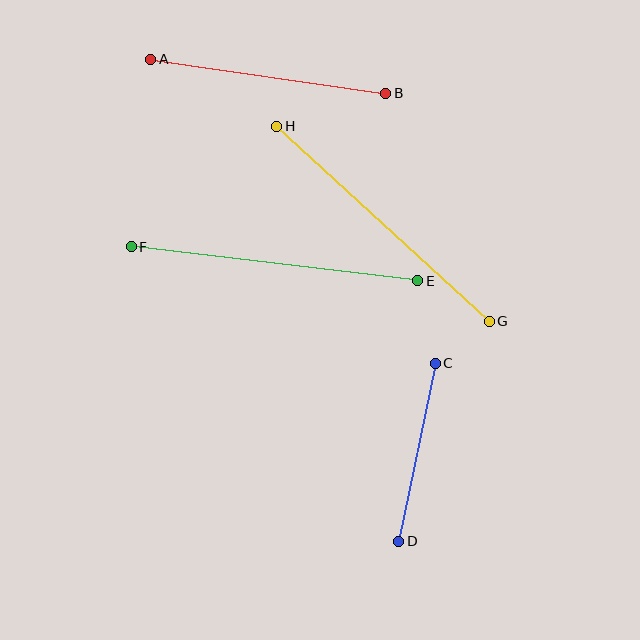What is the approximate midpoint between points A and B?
The midpoint is at approximately (268, 76) pixels.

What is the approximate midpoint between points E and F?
The midpoint is at approximately (275, 264) pixels.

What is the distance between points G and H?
The distance is approximately 288 pixels.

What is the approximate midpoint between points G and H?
The midpoint is at approximately (383, 224) pixels.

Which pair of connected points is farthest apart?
Points E and F are farthest apart.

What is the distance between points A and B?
The distance is approximately 237 pixels.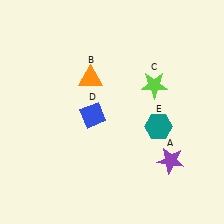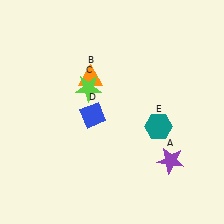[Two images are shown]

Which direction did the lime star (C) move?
The lime star (C) moved left.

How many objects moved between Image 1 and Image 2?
1 object moved between the two images.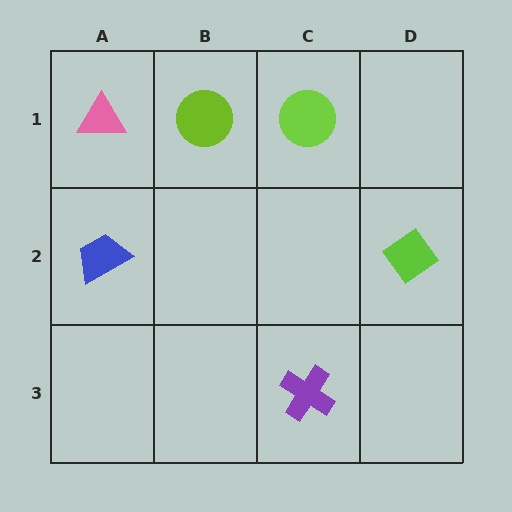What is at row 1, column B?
A lime circle.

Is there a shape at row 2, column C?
No, that cell is empty.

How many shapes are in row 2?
2 shapes.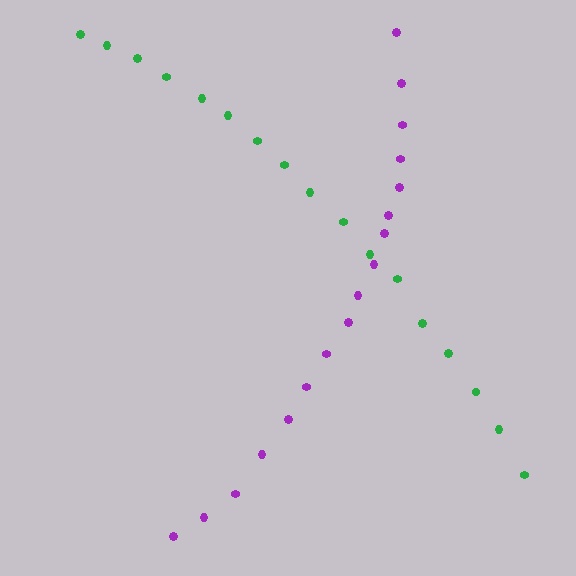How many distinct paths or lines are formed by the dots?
There are 2 distinct paths.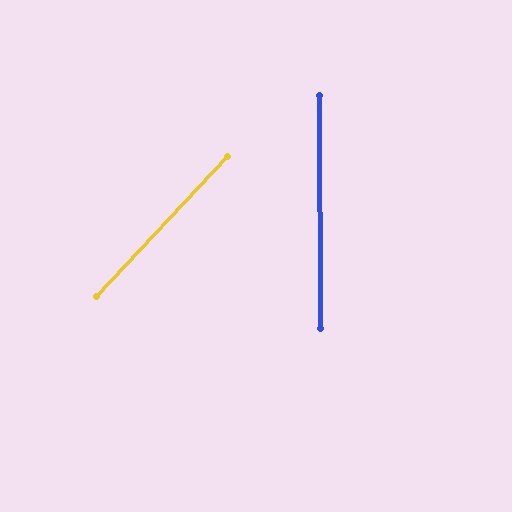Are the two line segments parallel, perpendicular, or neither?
Neither parallel nor perpendicular — they differ by about 43°.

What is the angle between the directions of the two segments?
Approximately 43 degrees.